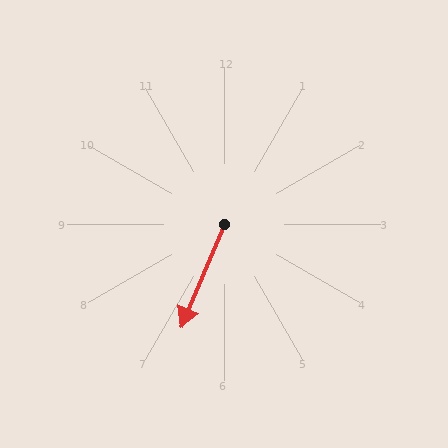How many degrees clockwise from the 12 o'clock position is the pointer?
Approximately 203 degrees.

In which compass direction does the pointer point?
Southwest.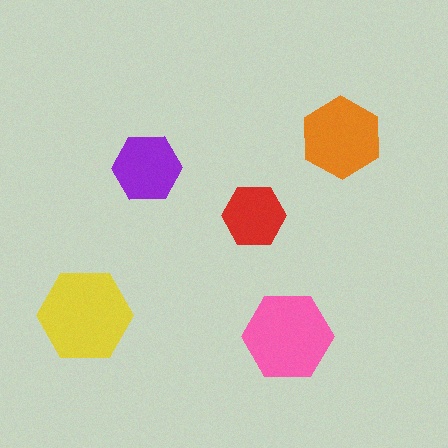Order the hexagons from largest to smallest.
the yellow one, the pink one, the orange one, the purple one, the red one.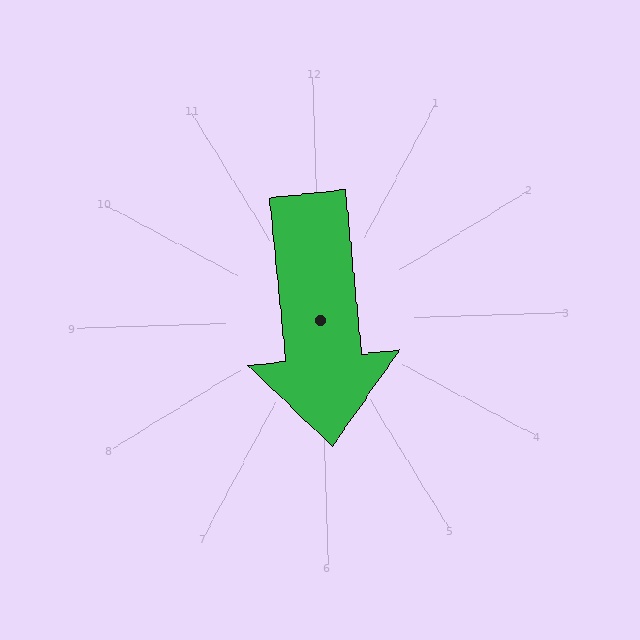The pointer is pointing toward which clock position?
Roughly 6 o'clock.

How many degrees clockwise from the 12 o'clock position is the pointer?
Approximately 176 degrees.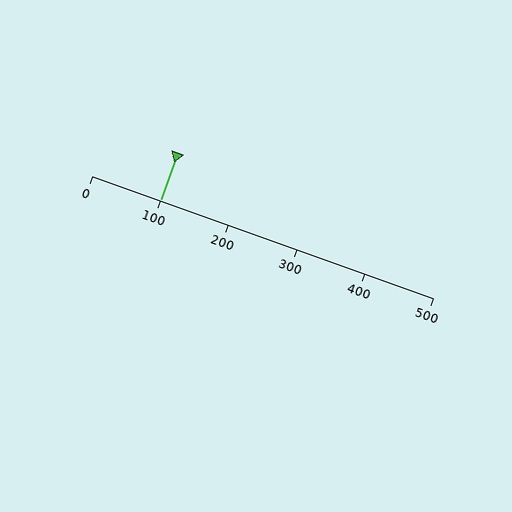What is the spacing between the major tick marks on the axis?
The major ticks are spaced 100 apart.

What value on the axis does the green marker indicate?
The marker indicates approximately 100.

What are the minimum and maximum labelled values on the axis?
The axis runs from 0 to 500.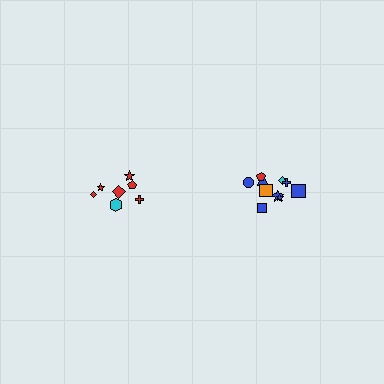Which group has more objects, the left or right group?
The right group.